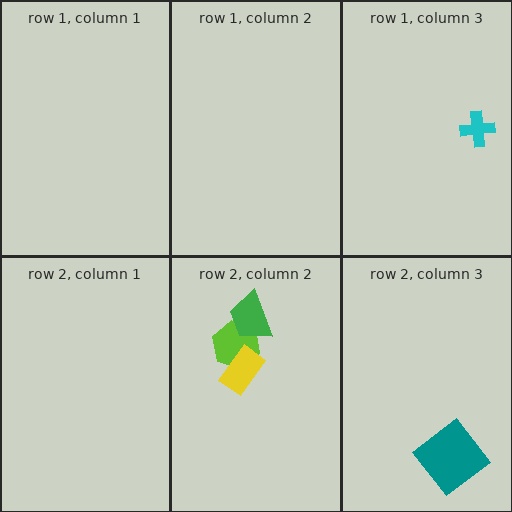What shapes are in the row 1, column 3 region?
The cyan cross.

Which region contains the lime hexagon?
The row 2, column 2 region.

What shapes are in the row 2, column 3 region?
The teal diamond.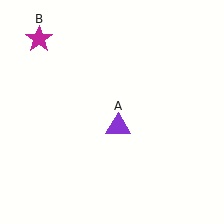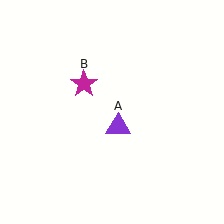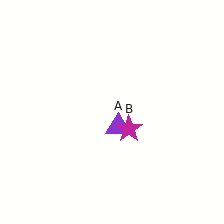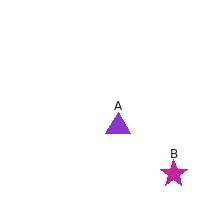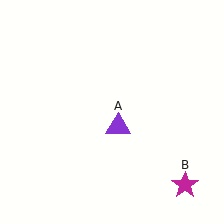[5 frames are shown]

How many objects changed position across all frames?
1 object changed position: magenta star (object B).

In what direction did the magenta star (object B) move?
The magenta star (object B) moved down and to the right.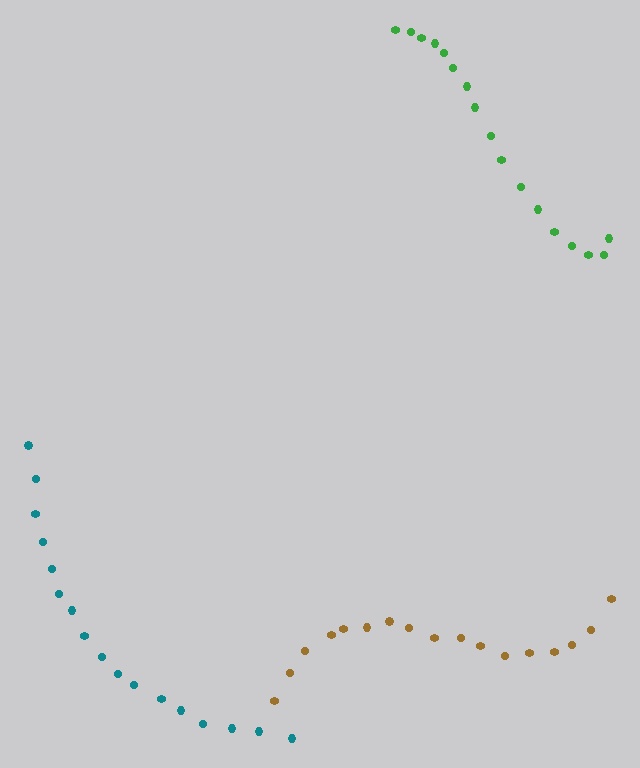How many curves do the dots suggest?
There are 3 distinct paths.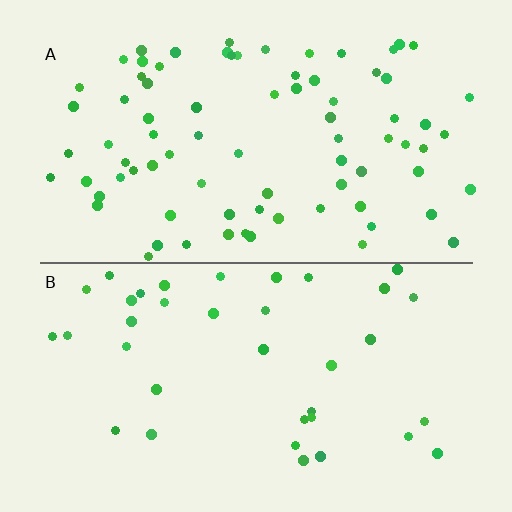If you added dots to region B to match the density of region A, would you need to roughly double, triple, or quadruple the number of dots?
Approximately double.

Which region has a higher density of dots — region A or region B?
A (the top).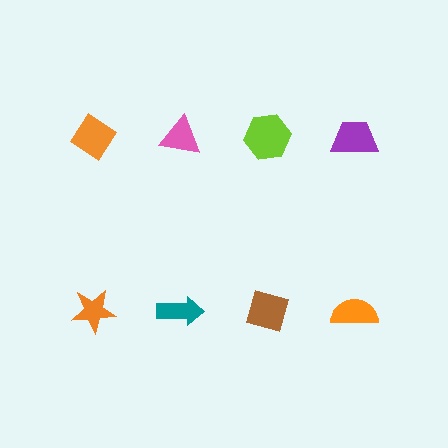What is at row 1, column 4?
A purple trapezoid.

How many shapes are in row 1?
4 shapes.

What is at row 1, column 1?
An orange diamond.